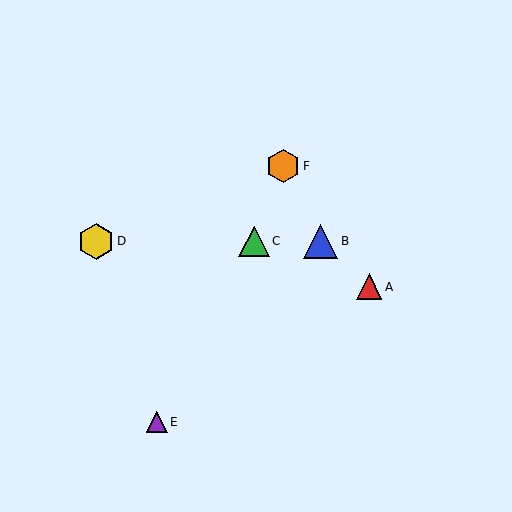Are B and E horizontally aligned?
No, B is at y≈241 and E is at y≈422.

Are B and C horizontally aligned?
Yes, both are at y≈241.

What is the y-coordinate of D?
Object D is at y≈241.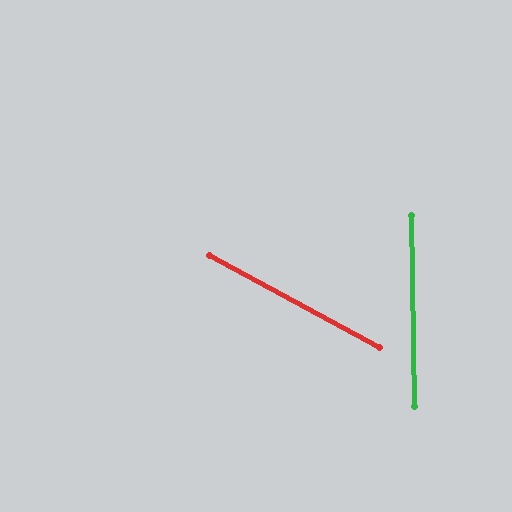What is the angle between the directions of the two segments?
Approximately 61 degrees.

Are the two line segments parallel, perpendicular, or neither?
Neither parallel nor perpendicular — they differ by about 61°.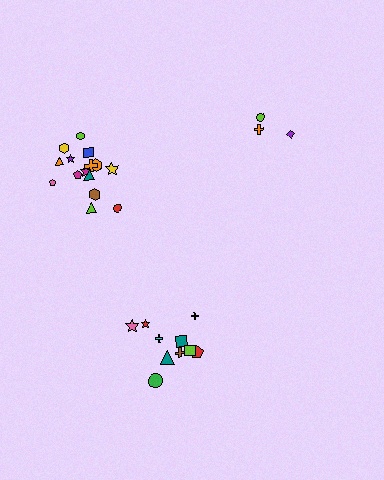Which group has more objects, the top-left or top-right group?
The top-left group.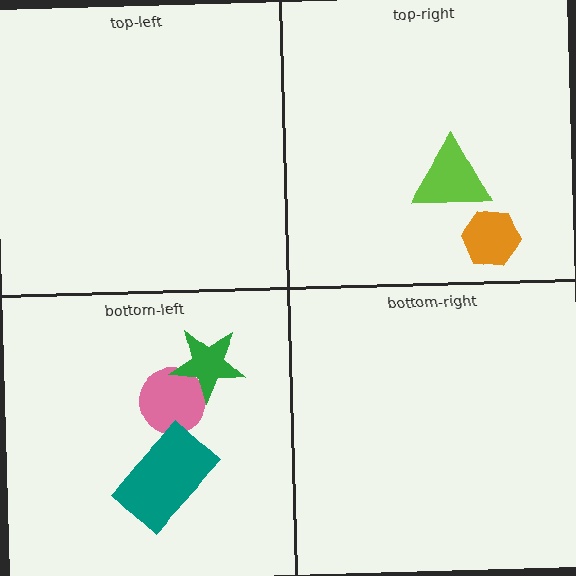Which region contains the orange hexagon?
The top-right region.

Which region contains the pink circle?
The bottom-left region.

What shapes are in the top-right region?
The lime triangle, the orange hexagon.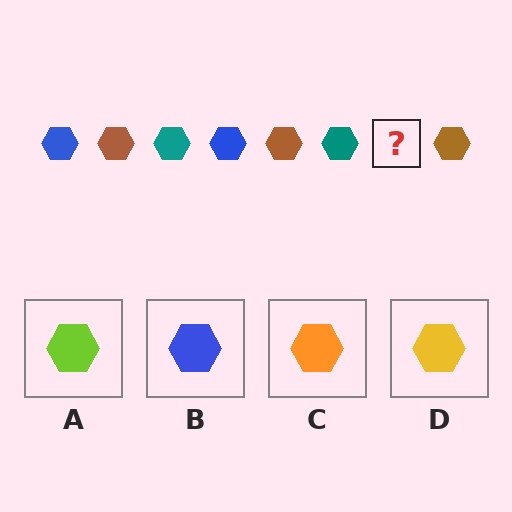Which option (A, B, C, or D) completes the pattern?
B.